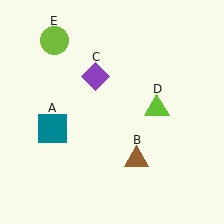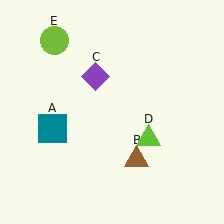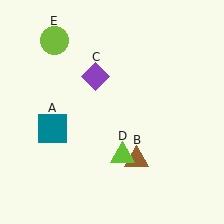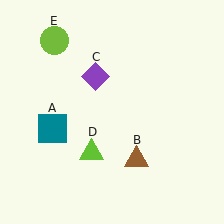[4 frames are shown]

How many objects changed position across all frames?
1 object changed position: lime triangle (object D).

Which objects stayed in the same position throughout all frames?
Teal square (object A) and brown triangle (object B) and purple diamond (object C) and lime circle (object E) remained stationary.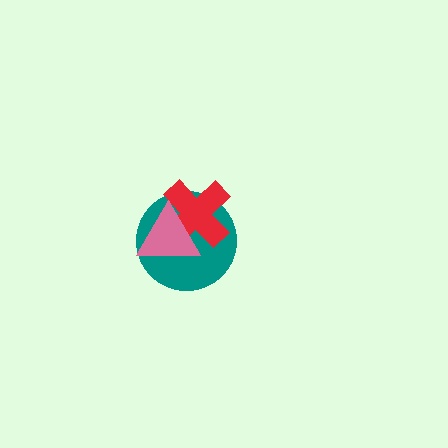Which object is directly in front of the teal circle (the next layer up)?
The red cross is directly in front of the teal circle.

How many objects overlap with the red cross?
2 objects overlap with the red cross.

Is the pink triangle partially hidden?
No, no other shape covers it.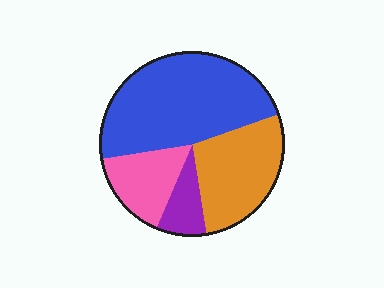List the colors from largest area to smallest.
From largest to smallest: blue, orange, pink, purple.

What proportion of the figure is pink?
Pink takes up less than a sixth of the figure.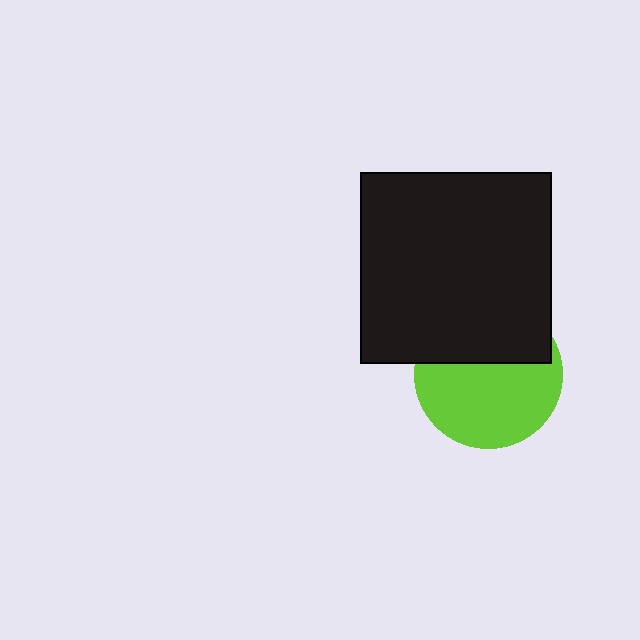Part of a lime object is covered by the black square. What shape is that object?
It is a circle.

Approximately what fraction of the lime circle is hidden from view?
Roughly 40% of the lime circle is hidden behind the black square.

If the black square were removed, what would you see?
You would see the complete lime circle.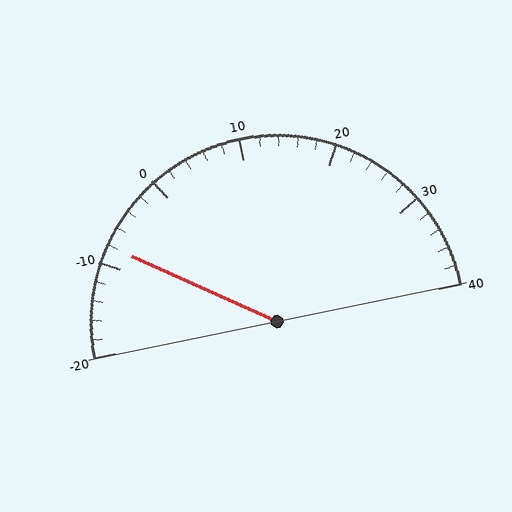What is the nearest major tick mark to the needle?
The nearest major tick mark is -10.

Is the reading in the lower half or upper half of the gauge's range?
The reading is in the lower half of the range (-20 to 40).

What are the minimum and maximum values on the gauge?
The gauge ranges from -20 to 40.